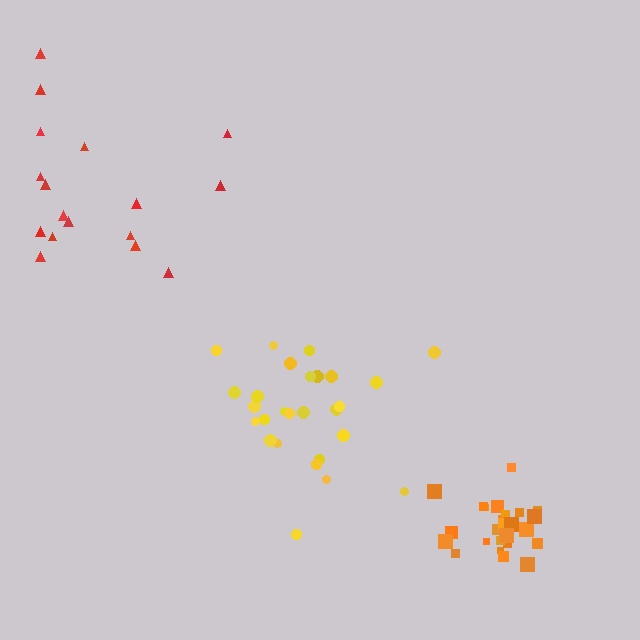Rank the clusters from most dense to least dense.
orange, yellow, red.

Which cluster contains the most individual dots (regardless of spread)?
Yellow (27).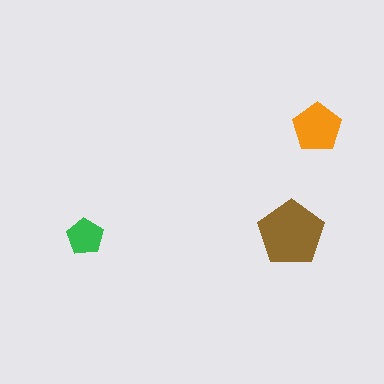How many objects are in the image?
There are 3 objects in the image.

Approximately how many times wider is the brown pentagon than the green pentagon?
About 2 times wider.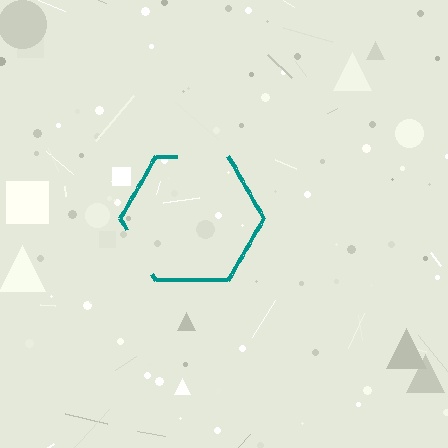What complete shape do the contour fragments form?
The contour fragments form a hexagon.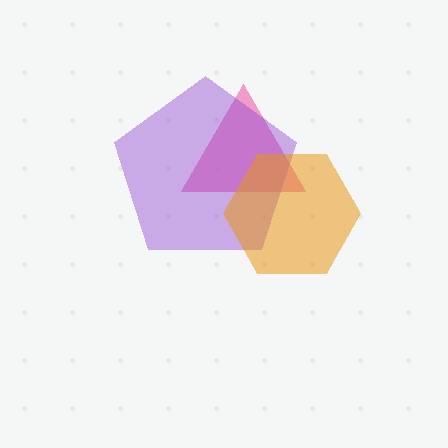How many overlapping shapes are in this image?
There are 3 overlapping shapes in the image.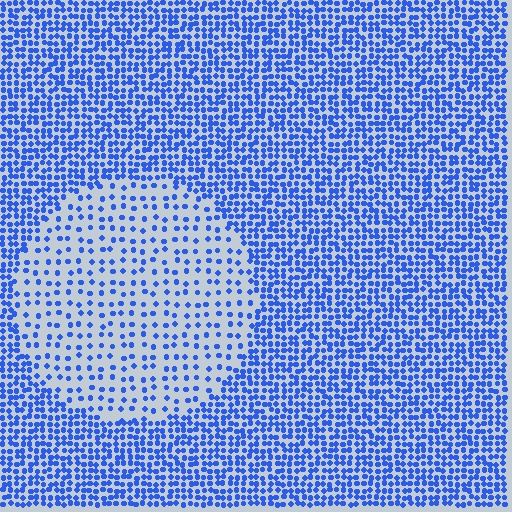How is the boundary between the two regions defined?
The boundary is defined by a change in element density (approximately 2.5x ratio). All elements are the same color, size, and shape.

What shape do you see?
I see a circle.